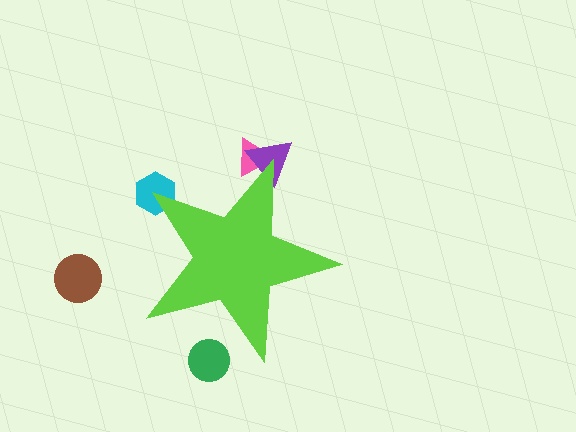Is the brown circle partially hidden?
No, the brown circle is fully visible.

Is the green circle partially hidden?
Yes, the green circle is partially hidden behind the lime star.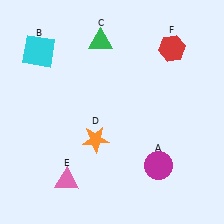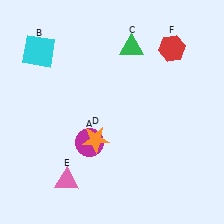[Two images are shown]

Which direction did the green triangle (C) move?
The green triangle (C) moved right.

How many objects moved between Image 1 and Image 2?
2 objects moved between the two images.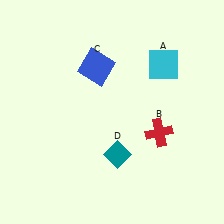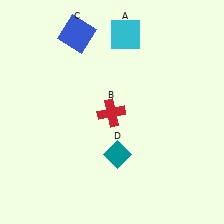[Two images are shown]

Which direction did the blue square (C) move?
The blue square (C) moved up.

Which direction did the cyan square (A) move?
The cyan square (A) moved left.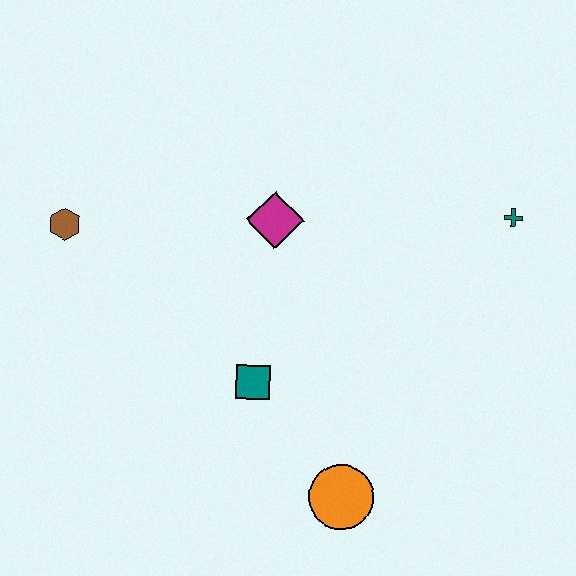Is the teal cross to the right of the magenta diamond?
Yes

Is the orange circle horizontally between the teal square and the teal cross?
Yes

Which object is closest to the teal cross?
The magenta diamond is closest to the teal cross.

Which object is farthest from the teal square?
The teal cross is farthest from the teal square.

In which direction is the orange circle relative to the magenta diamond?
The orange circle is below the magenta diamond.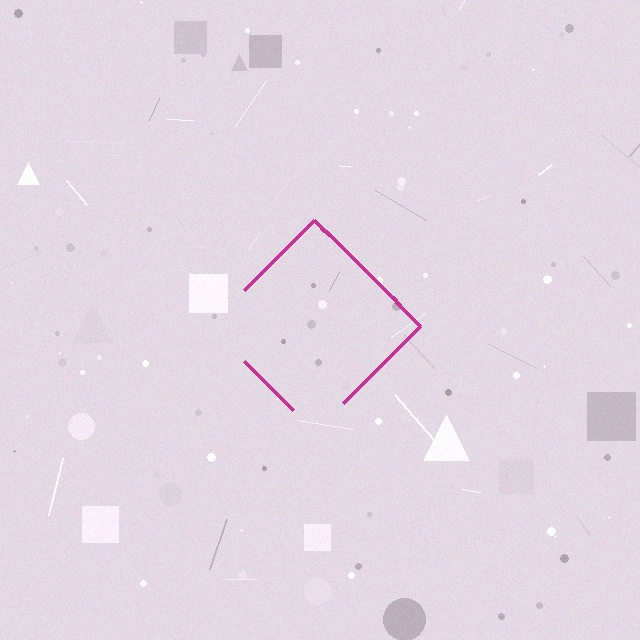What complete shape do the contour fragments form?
The contour fragments form a diamond.